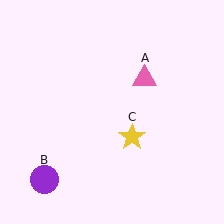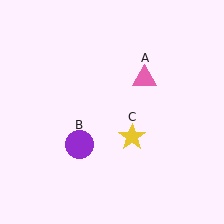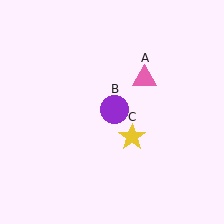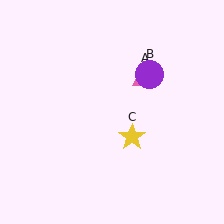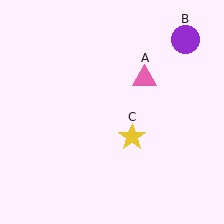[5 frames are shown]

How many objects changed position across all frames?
1 object changed position: purple circle (object B).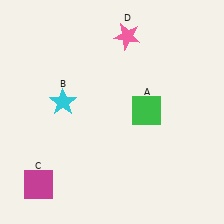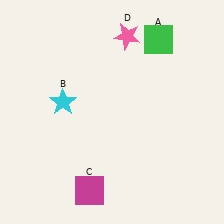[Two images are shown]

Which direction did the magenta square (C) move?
The magenta square (C) moved right.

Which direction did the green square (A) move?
The green square (A) moved up.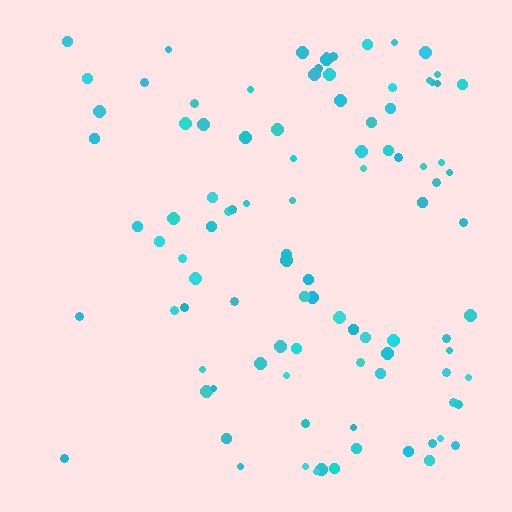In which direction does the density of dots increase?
From left to right, with the right side densest.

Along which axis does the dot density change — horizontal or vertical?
Horizontal.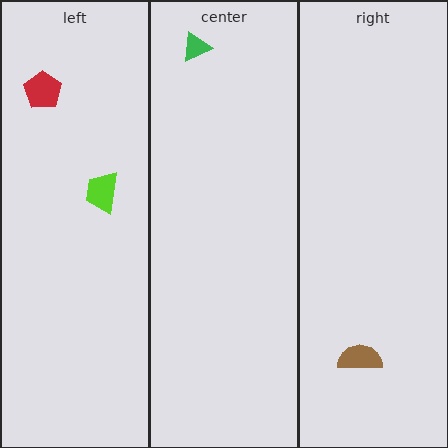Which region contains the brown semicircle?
The right region.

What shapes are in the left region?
The red pentagon, the lime trapezoid.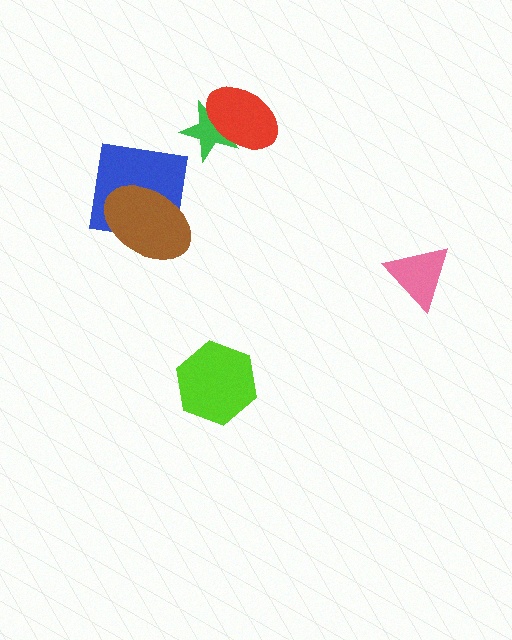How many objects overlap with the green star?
1 object overlaps with the green star.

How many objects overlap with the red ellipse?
1 object overlaps with the red ellipse.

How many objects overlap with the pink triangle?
0 objects overlap with the pink triangle.